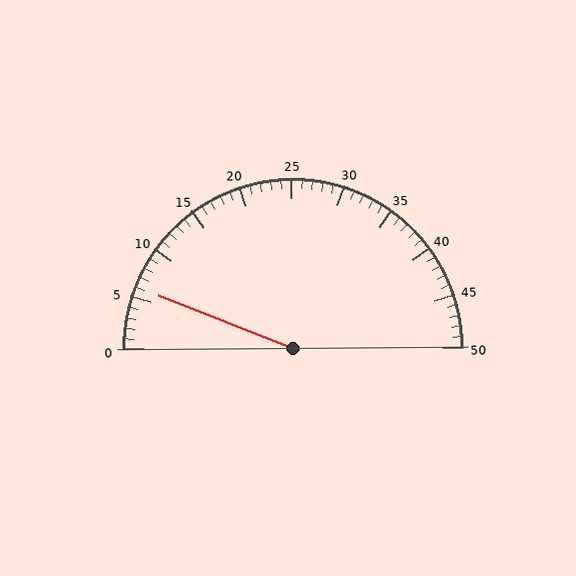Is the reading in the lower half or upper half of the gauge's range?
The reading is in the lower half of the range (0 to 50).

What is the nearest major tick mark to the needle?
The nearest major tick mark is 5.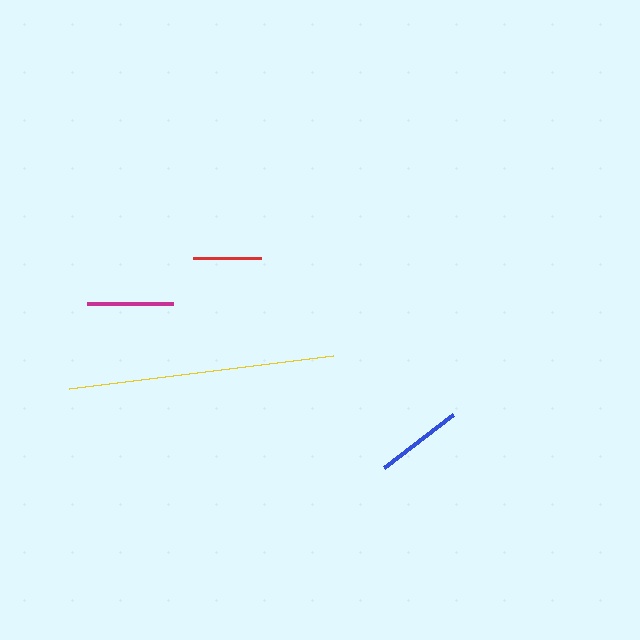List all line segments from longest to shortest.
From longest to shortest: yellow, blue, magenta, red.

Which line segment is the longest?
The yellow line is the longest at approximately 265 pixels.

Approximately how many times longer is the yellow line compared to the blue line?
The yellow line is approximately 3.0 times the length of the blue line.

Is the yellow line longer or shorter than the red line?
The yellow line is longer than the red line.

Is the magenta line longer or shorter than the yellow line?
The yellow line is longer than the magenta line.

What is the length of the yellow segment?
The yellow segment is approximately 265 pixels long.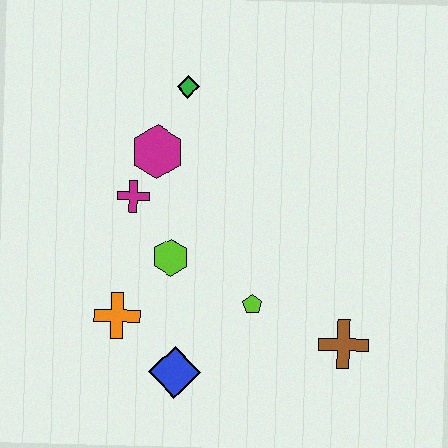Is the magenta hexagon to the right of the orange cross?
Yes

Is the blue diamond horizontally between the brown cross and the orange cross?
Yes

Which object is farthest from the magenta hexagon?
The brown cross is farthest from the magenta hexagon.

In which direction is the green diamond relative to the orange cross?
The green diamond is above the orange cross.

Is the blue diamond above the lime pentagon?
No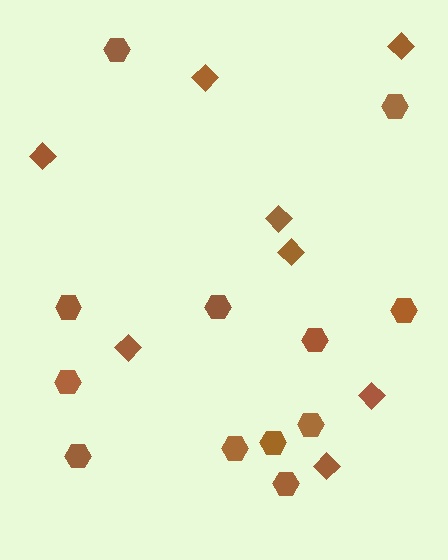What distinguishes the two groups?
There are 2 groups: one group of hexagons (12) and one group of diamonds (8).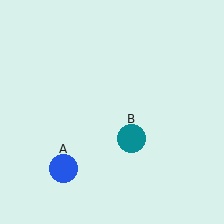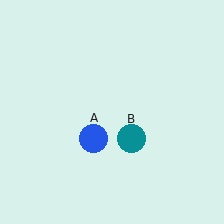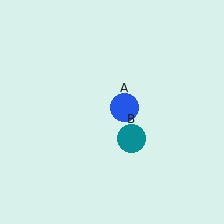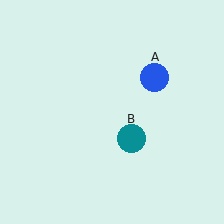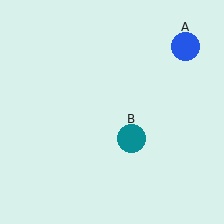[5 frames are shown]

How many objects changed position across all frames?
1 object changed position: blue circle (object A).